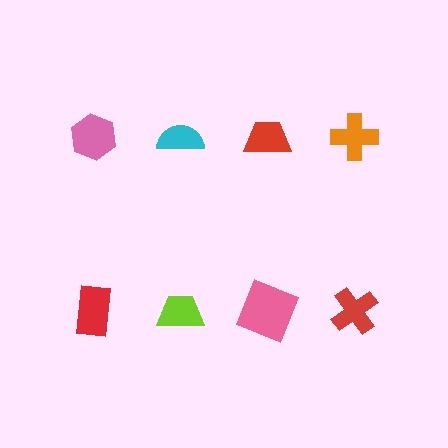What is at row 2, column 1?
A red rectangle.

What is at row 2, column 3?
A pink square.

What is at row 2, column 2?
A lime trapezoid.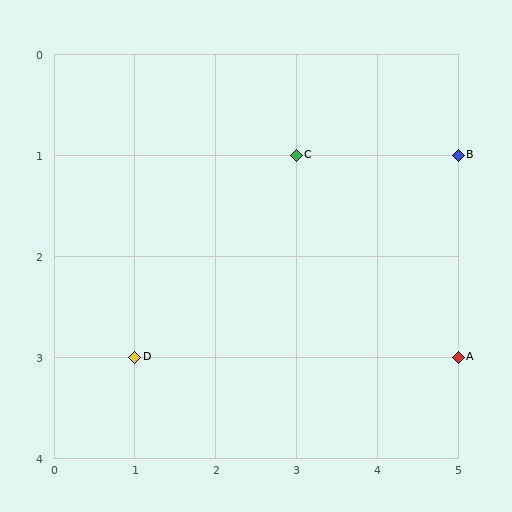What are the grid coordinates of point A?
Point A is at grid coordinates (5, 3).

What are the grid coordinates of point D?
Point D is at grid coordinates (1, 3).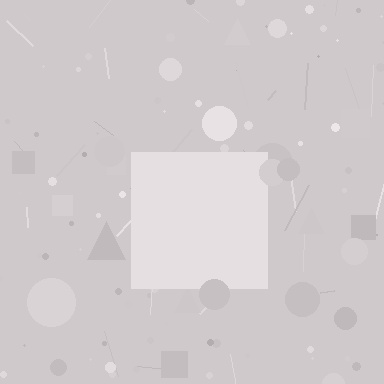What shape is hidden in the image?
A square is hidden in the image.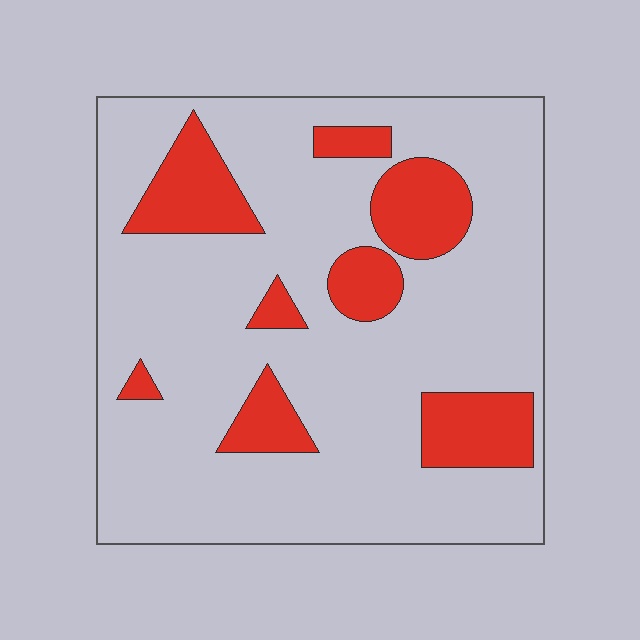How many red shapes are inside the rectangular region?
8.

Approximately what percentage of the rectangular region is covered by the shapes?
Approximately 20%.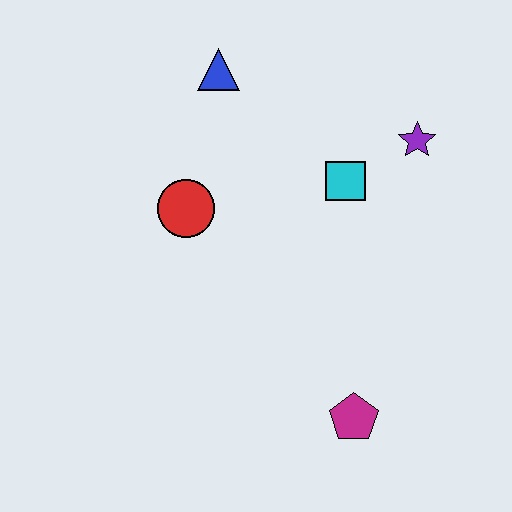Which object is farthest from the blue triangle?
The magenta pentagon is farthest from the blue triangle.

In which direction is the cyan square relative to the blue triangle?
The cyan square is to the right of the blue triangle.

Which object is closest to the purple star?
The cyan square is closest to the purple star.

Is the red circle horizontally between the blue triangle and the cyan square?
No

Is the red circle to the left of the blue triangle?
Yes